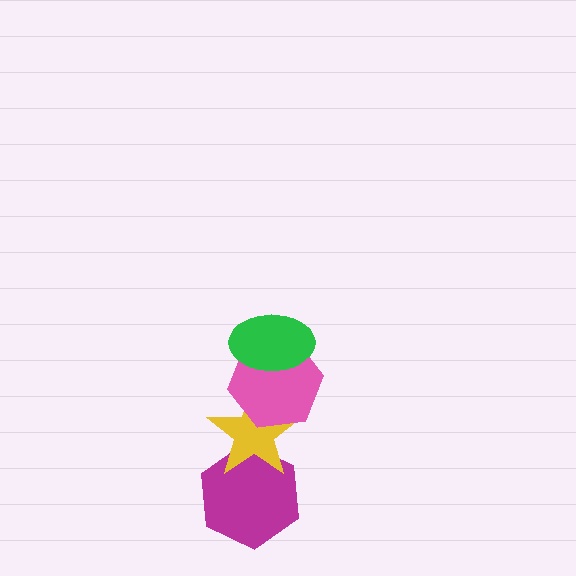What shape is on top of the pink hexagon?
The green ellipse is on top of the pink hexagon.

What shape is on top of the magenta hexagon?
The yellow star is on top of the magenta hexagon.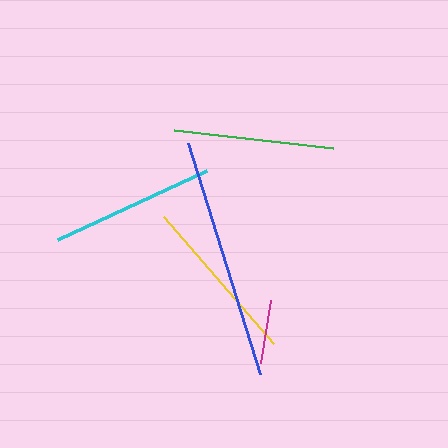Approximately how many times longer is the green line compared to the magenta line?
The green line is approximately 2.5 times the length of the magenta line.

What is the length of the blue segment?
The blue segment is approximately 242 pixels long.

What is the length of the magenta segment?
The magenta segment is approximately 64 pixels long.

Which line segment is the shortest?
The magenta line is the shortest at approximately 64 pixels.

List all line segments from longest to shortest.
From longest to shortest: blue, yellow, cyan, green, magenta.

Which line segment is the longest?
The blue line is the longest at approximately 242 pixels.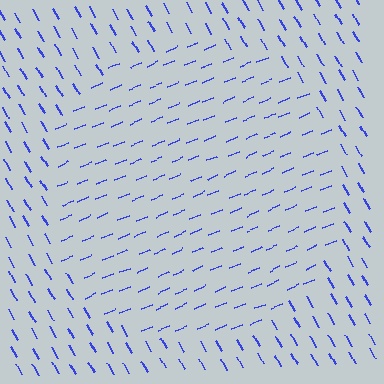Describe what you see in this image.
The image is filled with small blue line segments. A circle region in the image has lines oriented differently from the surrounding lines, creating a visible texture boundary.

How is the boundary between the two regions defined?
The boundary is defined purely by a change in line orientation (approximately 83 degrees difference). All lines are the same color and thickness.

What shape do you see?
I see a circle.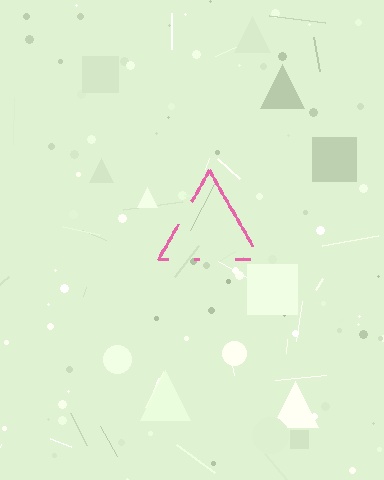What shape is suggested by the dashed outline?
The dashed outline suggests a triangle.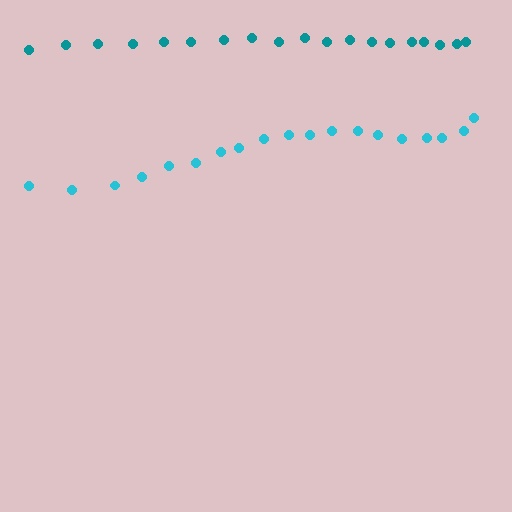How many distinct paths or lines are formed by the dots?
There are 2 distinct paths.